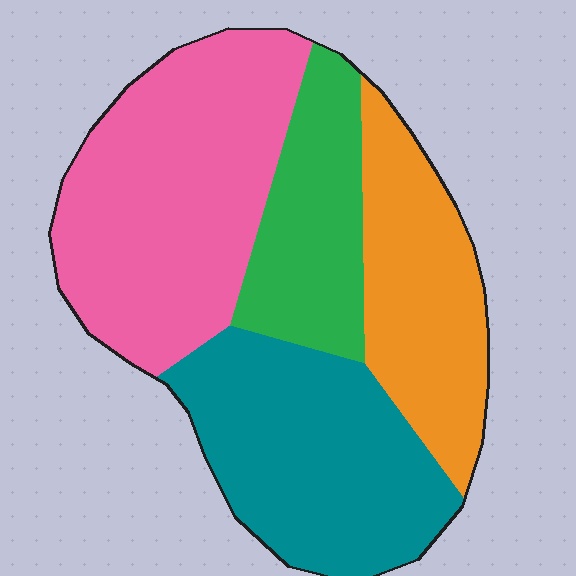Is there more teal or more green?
Teal.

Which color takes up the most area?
Pink, at roughly 35%.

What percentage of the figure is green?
Green takes up about one sixth (1/6) of the figure.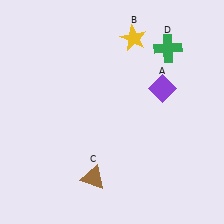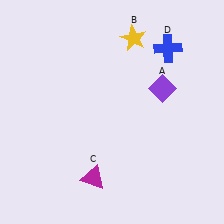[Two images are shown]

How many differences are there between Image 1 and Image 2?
There are 2 differences between the two images.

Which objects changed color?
C changed from brown to magenta. D changed from green to blue.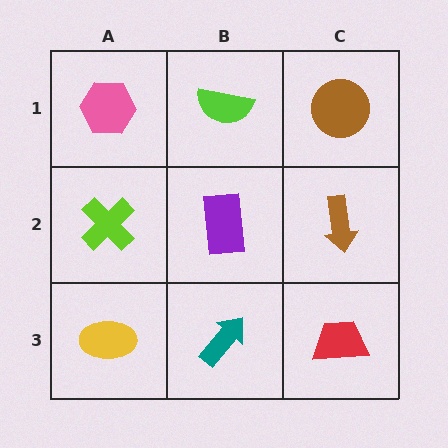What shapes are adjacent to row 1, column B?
A purple rectangle (row 2, column B), a pink hexagon (row 1, column A), a brown circle (row 1, column C).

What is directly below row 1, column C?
A brown arrow.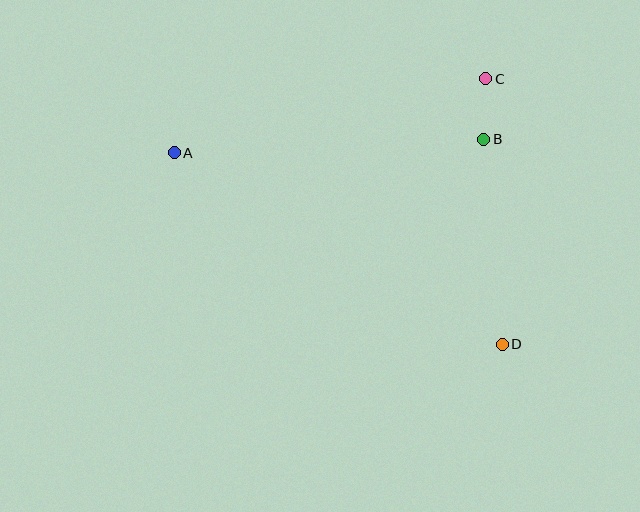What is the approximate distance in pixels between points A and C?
The distance between A and C is approximately 321 pixels.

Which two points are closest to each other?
Points B and C are closest to each other.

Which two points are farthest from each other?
Points A and D are farthest from each other.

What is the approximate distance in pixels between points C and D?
The distance between C and D is approximately 266 pixels.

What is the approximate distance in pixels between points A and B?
The distance between A and B is approximately 310 pixels.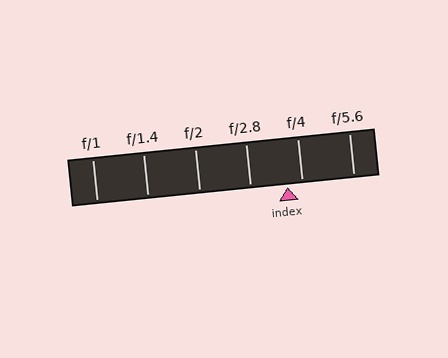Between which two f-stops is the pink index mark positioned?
The index mark is between f/2.8 and f/4.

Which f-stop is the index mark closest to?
The index mark is closest to f/4.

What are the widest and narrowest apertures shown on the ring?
The widest aperture shown is f/1 and the narrowest is f/5.6.